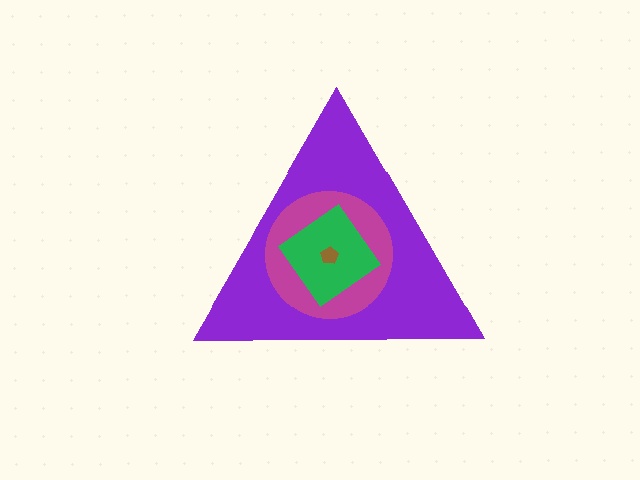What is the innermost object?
The brown pentagon.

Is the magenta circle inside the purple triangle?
Yes.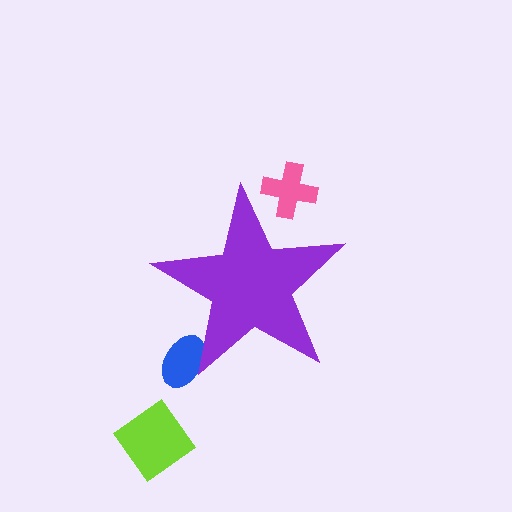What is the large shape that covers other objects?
A purple star.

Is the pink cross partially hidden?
Yes, the pink cross is partially hidden behind the purple star.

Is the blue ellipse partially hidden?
Yes, the blue ellipse is partially hidden behind the purple star.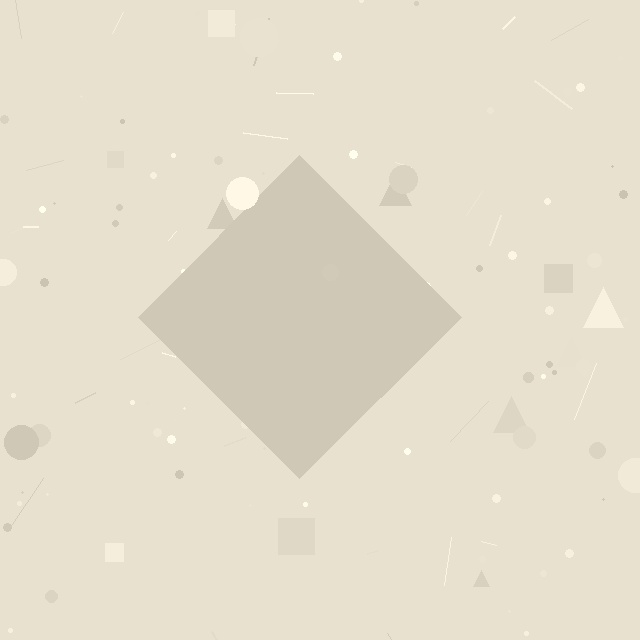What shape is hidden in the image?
A diamond is hidden in the image.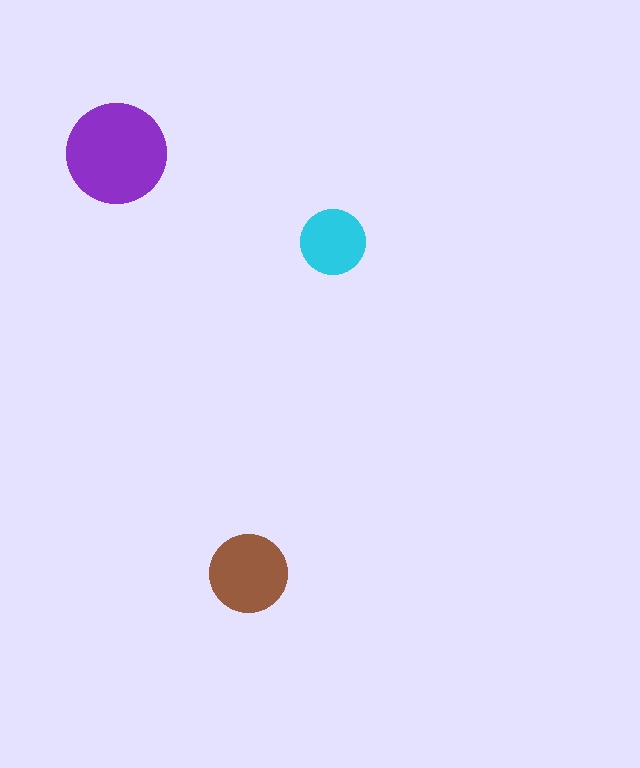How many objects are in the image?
There are 3 objects in the image.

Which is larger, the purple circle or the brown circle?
The purple one.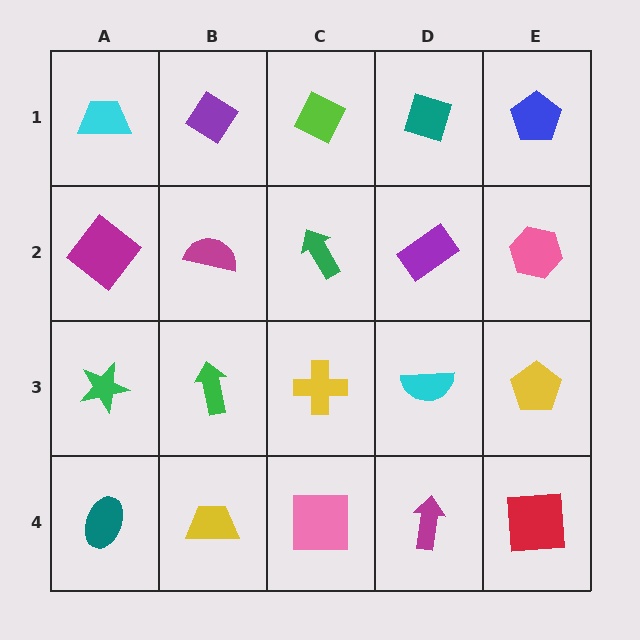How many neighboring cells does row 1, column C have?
3.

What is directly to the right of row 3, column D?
A yellow pentagon.